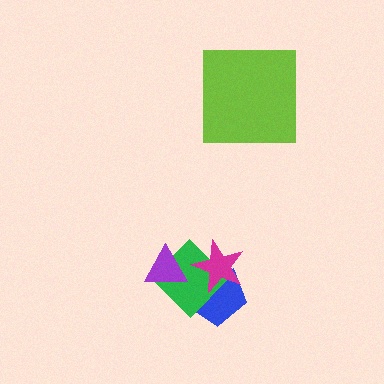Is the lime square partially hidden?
No, no other shape covers it.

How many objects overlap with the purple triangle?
1 object overlaps with the purple triangle.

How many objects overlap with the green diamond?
3 objects overlap with the green diamond.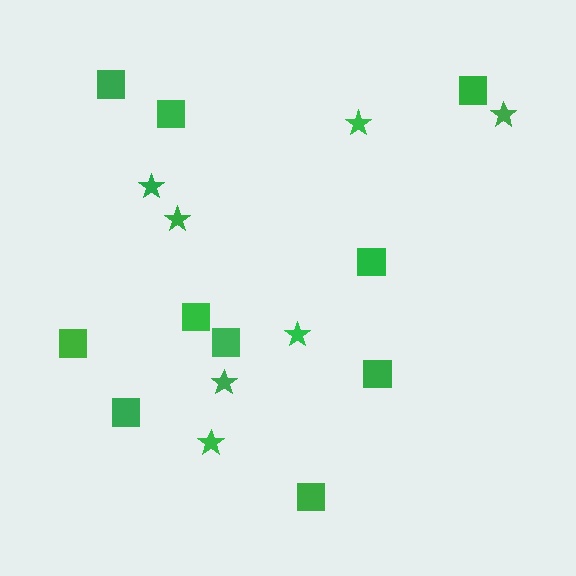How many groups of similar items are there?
There are 2 groups: one group of squares (10) and one group of stars (7).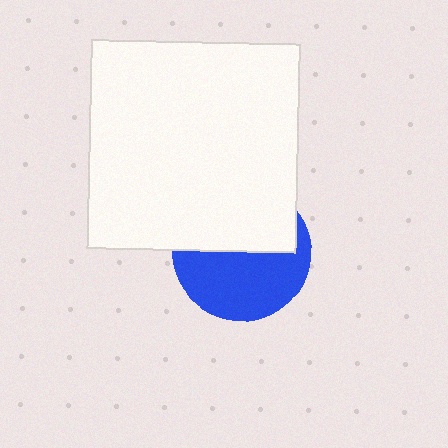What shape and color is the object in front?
The object in front is a white square.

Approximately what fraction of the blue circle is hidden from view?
Roughly 47% of the blue circle is hidden behind the white square.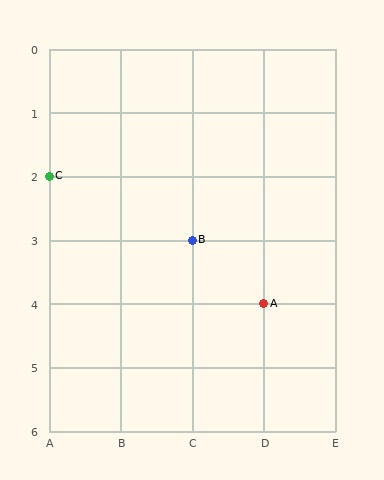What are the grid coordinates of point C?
Point C is at grid coordinates (A, 2).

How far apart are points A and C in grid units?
Points A and C are 3 columns and 2 rows apart (about 3.6 grid units diagonally).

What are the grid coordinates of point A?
Point A is at grid coordinates (D, 4).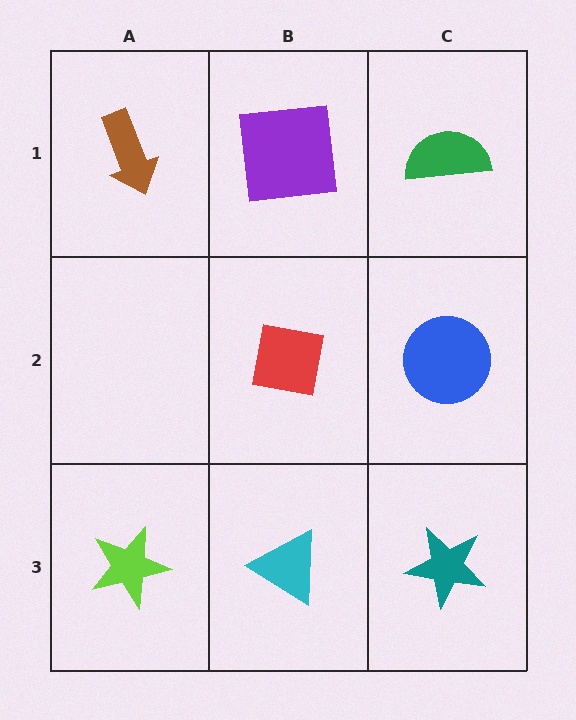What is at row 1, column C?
A green semicircle.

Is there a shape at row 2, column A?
No, that cell is empty.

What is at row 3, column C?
A teal star.